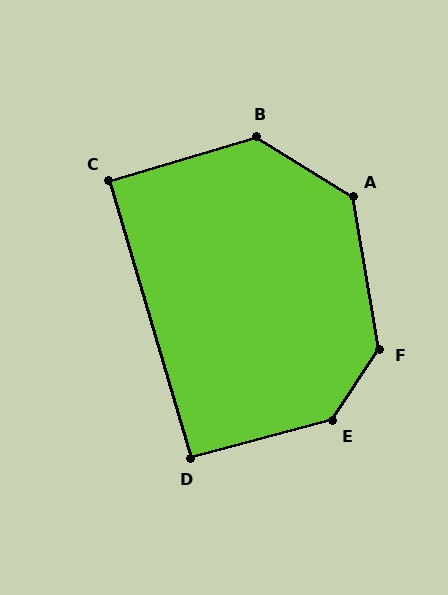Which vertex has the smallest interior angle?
C, at approximately 90 degrees.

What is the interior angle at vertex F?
Approximately 137 degrees (obtuse).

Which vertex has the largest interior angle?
E, at approximately 138 degrees.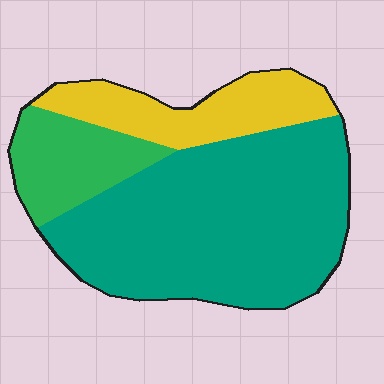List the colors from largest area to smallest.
From largest to smallest: teal, yellow, green.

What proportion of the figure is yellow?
Yellow takes up about one fifth (1/5) of the figure.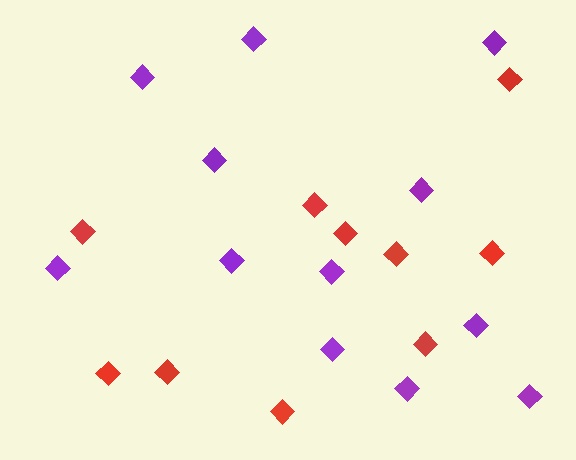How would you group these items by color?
There are 2 groups: one group of purple diamonds (12) and one group of red diamonds (10).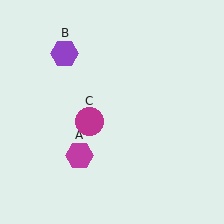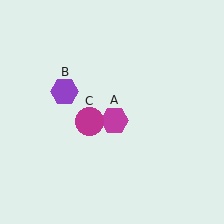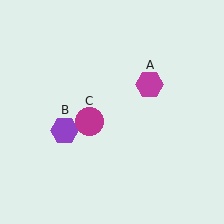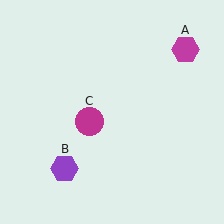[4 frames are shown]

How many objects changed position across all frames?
2 objects changed position: magenta hexagon (object A), purple hexagon (object B).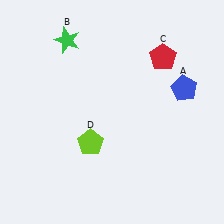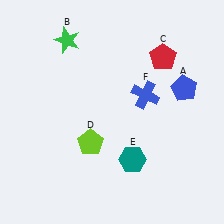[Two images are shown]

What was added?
A teal hexagon (E), a blue cross (F) were added in Image 2.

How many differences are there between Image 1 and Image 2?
There are 2 differences between the two images.